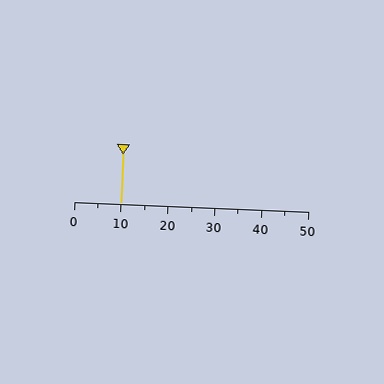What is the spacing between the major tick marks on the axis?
The major ticks are spaced 10 apart.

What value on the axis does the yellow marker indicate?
The marker indicates approximately 10.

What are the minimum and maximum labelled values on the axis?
The axis runs from 0 to 50.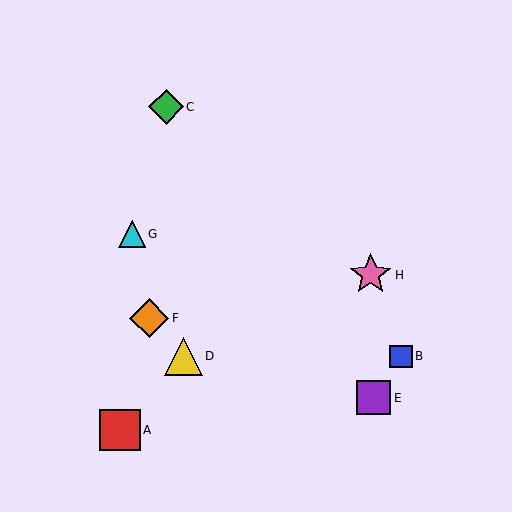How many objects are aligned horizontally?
2 objects (B, D) are aligned horizontally.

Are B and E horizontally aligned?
No, B is at y≈356 and E is at y≈398.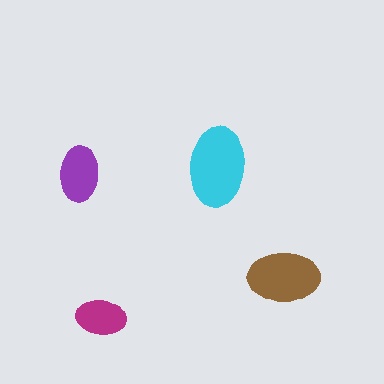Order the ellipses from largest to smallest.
the cyan one, the brown one, the purple one, the magenta one.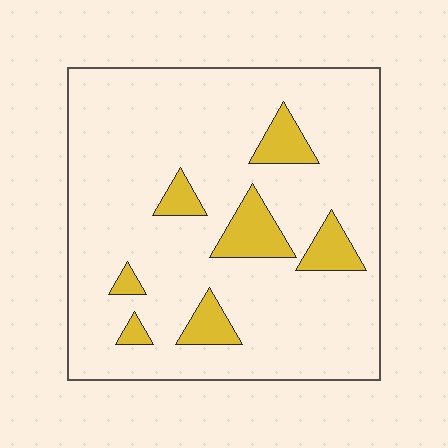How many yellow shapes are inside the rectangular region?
7.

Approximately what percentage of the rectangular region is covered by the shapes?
Approximately 15%.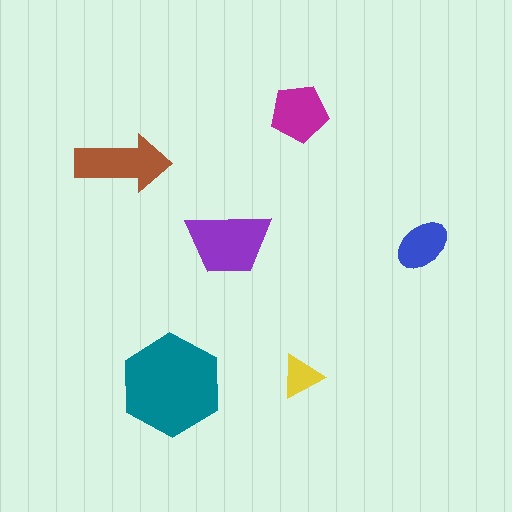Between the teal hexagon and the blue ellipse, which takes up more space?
The teal hexagon.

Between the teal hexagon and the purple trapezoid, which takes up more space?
The teal hexagon.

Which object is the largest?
The teal hexagon.